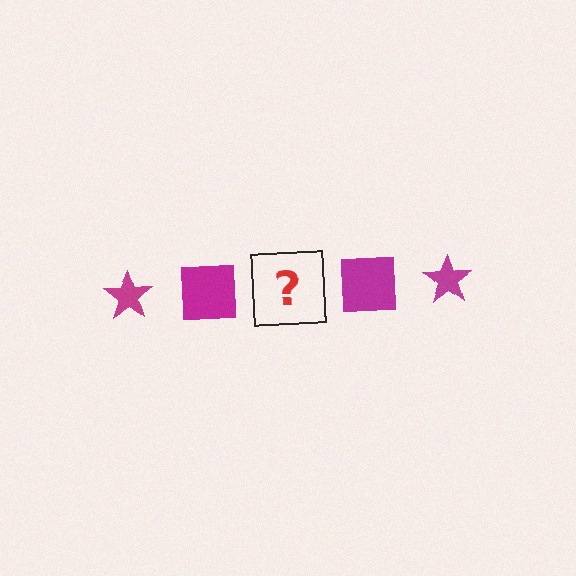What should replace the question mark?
The question mark should be replaced with a magenta star.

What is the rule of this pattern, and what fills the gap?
The rule is that the pattern cycles through star, square shapes in magenta. The gap should be filled with a magenta star.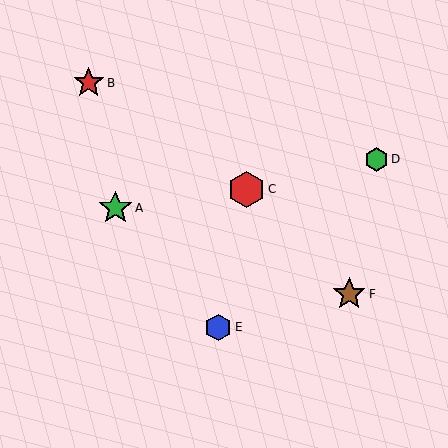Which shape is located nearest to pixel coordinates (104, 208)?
The green star (labeled A) at (115, 208) is nearest to that location.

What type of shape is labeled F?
Shape F is a brown star.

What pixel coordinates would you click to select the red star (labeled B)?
Click at (89, 83) to select the red star B.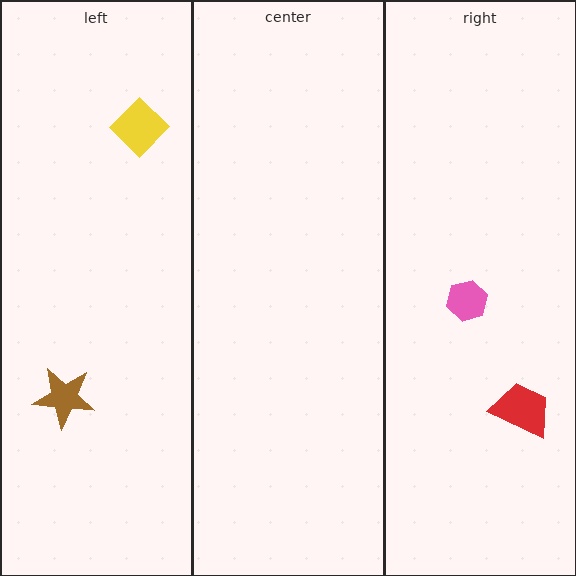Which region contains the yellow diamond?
The left region.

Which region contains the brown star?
The left region.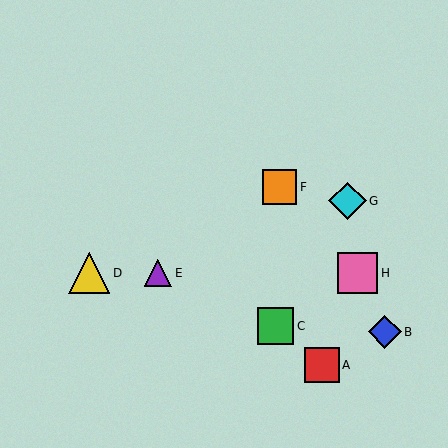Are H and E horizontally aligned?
Yes, both are at y≈273.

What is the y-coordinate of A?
Object A is at y≈365.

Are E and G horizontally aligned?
No, E is at y≈273 and G is at y≈201.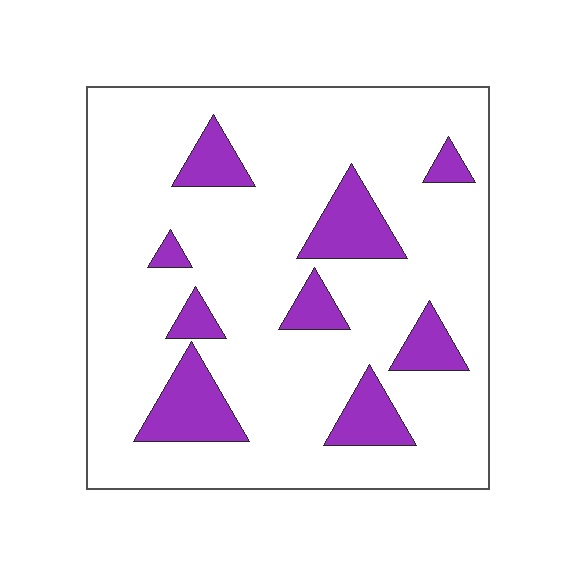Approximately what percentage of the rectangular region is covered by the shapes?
Approximately 15%.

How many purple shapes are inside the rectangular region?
9.